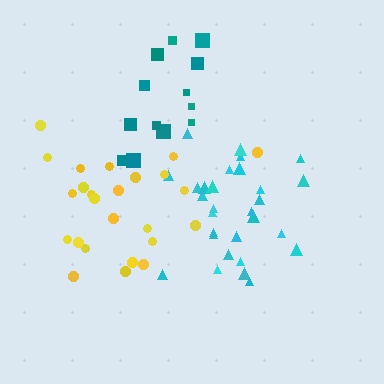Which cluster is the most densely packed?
Cyan.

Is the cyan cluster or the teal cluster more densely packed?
Cyan.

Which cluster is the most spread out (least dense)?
Teal.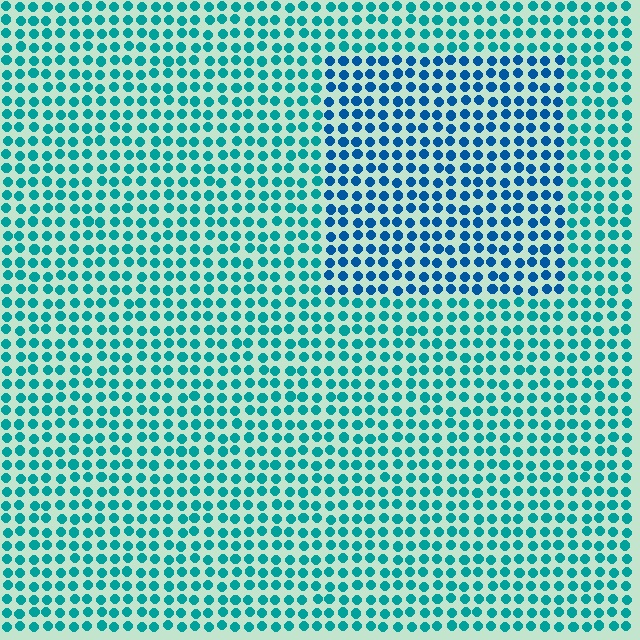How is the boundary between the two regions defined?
The boundary is defined purely by a slight shift in hue (about 30 degrees). Spacing, size, and orientation are identical on both sides.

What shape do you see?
I see a rectangle.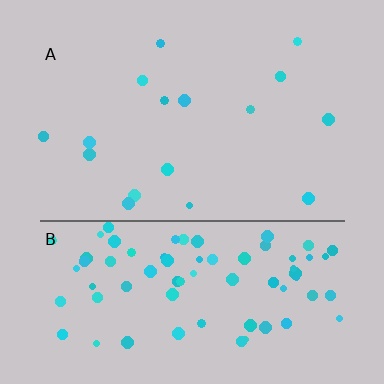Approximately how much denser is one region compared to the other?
Approximately 4.8× — region B over region A.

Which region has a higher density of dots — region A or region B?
B (the bottom).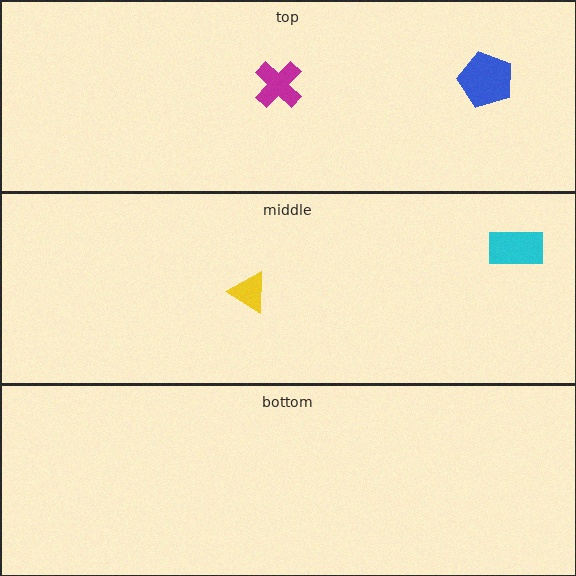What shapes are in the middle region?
The cyan rectangle, the yellow triangle.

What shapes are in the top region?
The blue pentagon, the magenta cross.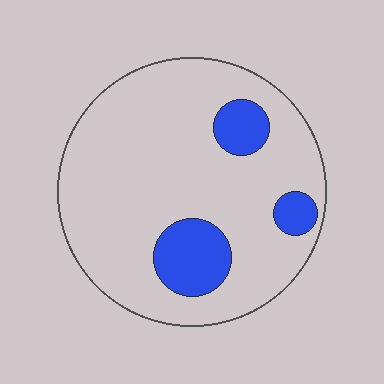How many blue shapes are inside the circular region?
3.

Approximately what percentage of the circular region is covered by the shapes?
Approximately 15%.